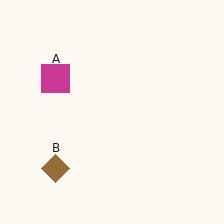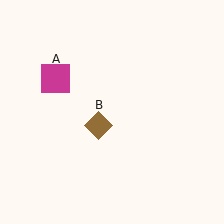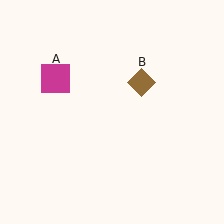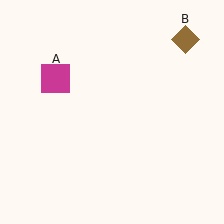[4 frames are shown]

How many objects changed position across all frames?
1 object changed position: brown diamond (object B).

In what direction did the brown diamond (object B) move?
The brown diamond (object B) moved up and to the right.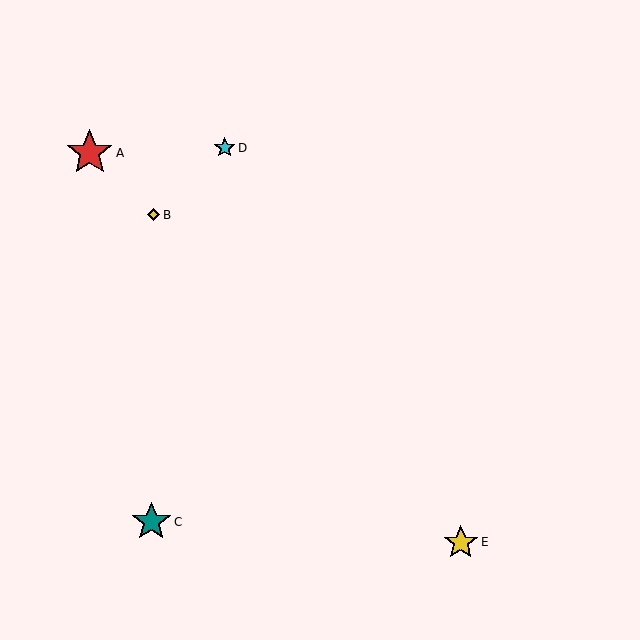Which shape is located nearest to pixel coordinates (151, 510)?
The teal star (labeled C) at (151, 522) is nearest to that location.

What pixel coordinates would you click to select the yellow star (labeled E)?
Click at (461, 542) to select the yellow star E.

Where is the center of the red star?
The center of the red star is at (90, 153).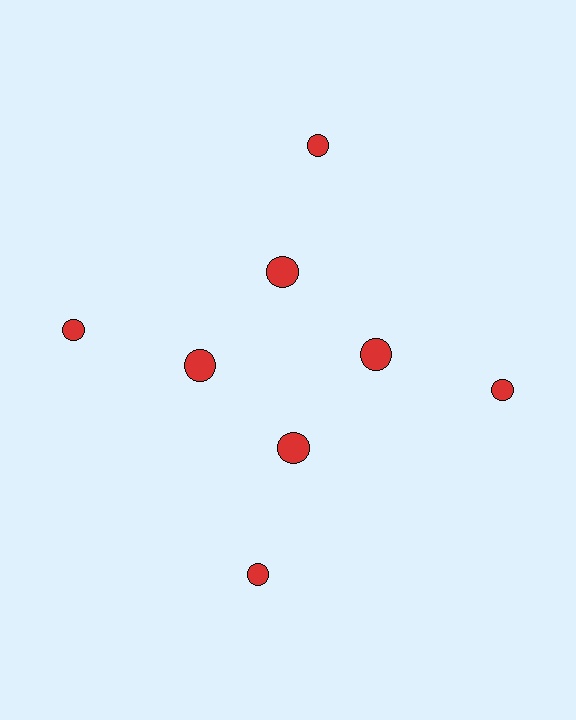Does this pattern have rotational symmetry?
Yes, this pattern has 4-fold rotational symmetry. It looks the same after rotating 90 degrees around the center.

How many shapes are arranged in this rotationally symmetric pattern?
There are 8 shapes, arranged in 4 groups of 2.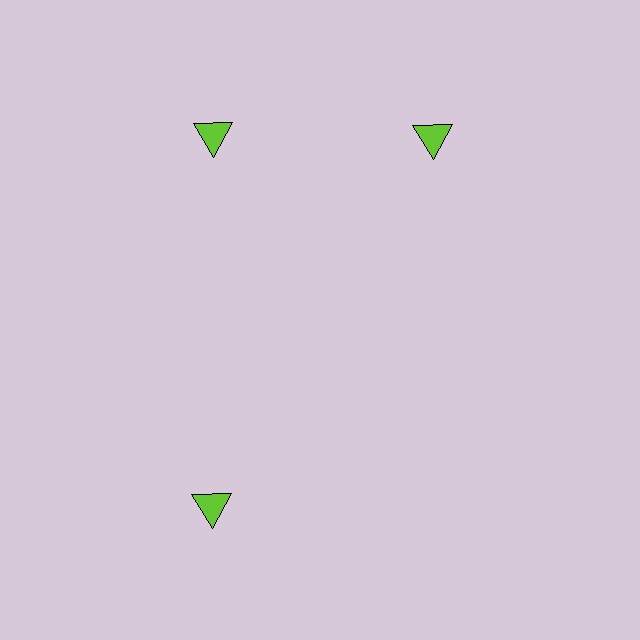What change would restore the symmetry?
The symmetry would be restored by rotating it back into even spacing with its neighbors so that all 3 triangles sit at equal angles and equal distance from the center.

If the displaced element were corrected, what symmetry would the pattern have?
It would have 3-fold rotational symmetry — the pattern would map onto itself every 120 degrees.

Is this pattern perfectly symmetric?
No. The 3 lime triangles are arranged in a ring, but one element near the 3 o'clock position is rotated out of alignment along the ring, breaking the 3-fold rotational symmetry.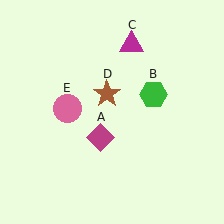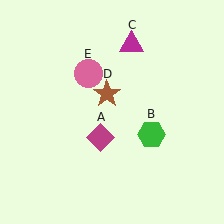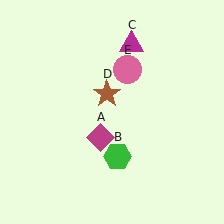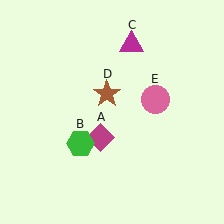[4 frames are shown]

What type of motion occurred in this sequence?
The green hexagon (object B), pink circle (object E) rotated clockwise around the center of the scene.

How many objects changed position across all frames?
2 objects changed position: green hexagon (object B), pink circle (object E).